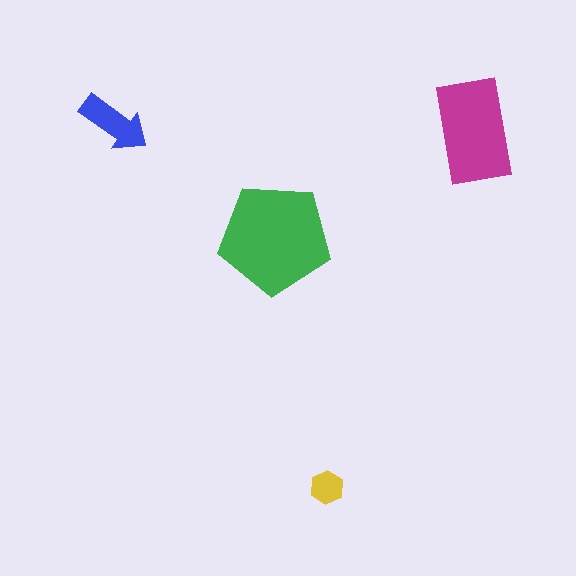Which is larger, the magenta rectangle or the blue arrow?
The magenta rectangle.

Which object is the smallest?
The yellow hexagon.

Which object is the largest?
The green pentagon.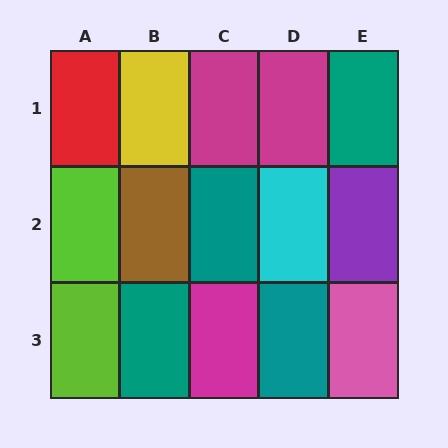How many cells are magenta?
3 cells are magenta.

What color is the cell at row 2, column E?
Purple.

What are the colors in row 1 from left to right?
Red, yellow, magenta, magenta, teal.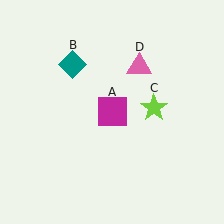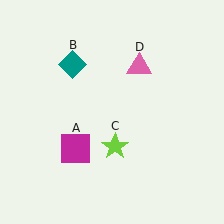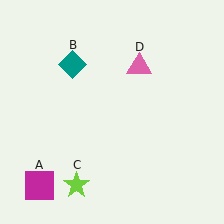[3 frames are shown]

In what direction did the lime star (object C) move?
The lime star (object C) moved down and to the left.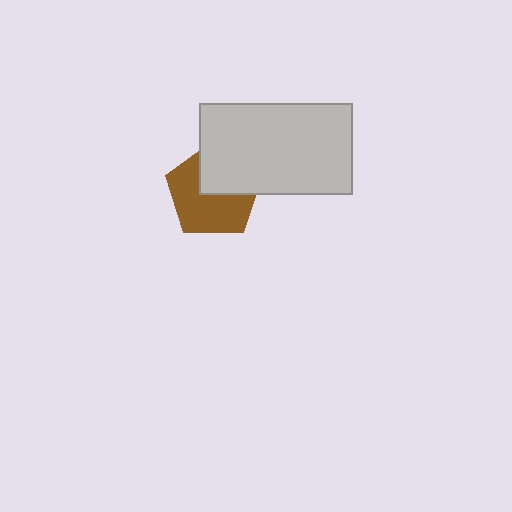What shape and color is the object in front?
The object in front is a light gray rectangle.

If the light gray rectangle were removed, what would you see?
You would see the complete brown pentagon.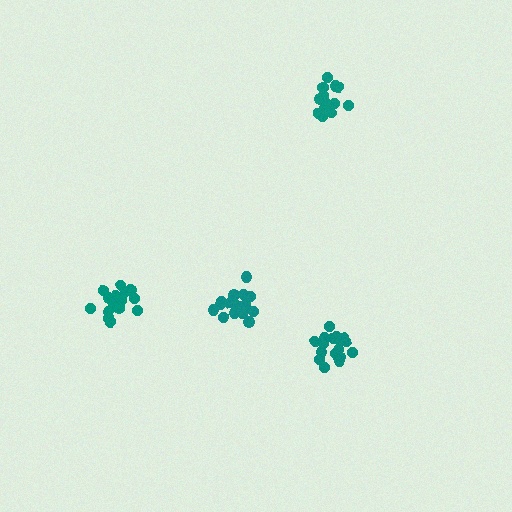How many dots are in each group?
Group 1: 14 dots, Group 2: 19 dots, Group 3: 19 dots, Group 4: 19 dots (71 total).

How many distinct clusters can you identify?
There are 4 distinct clusters.